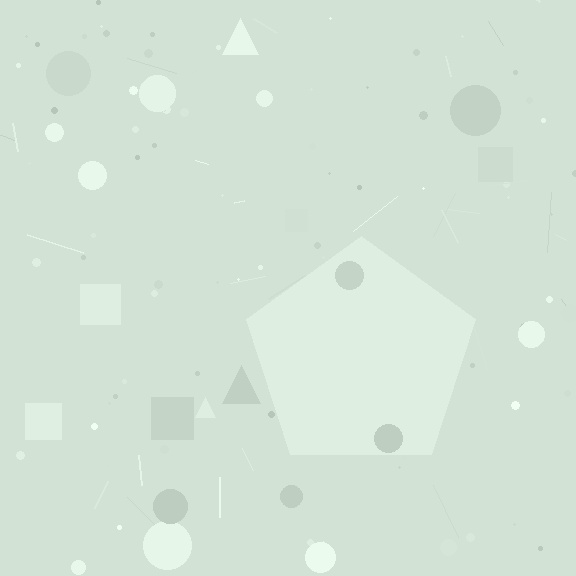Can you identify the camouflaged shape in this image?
The camouflaged shape is a pentagon.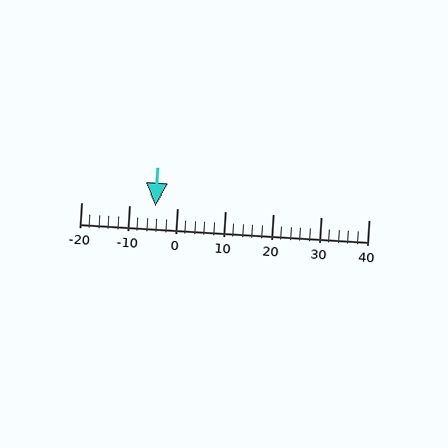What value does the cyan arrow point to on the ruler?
The cyan arrow points to approximately -4.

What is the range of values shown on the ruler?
The ruler shows values from -20 to 40.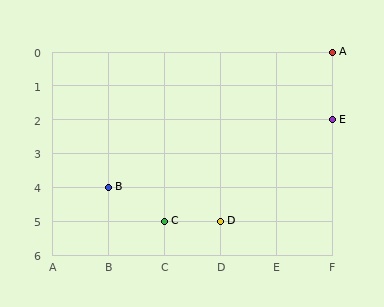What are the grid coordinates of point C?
Point C is at grid coordinates (C, 5).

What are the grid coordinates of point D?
Point D is at grid coordinates (D, 5).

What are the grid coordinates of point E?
Point E is at grid coordinates (F, 2).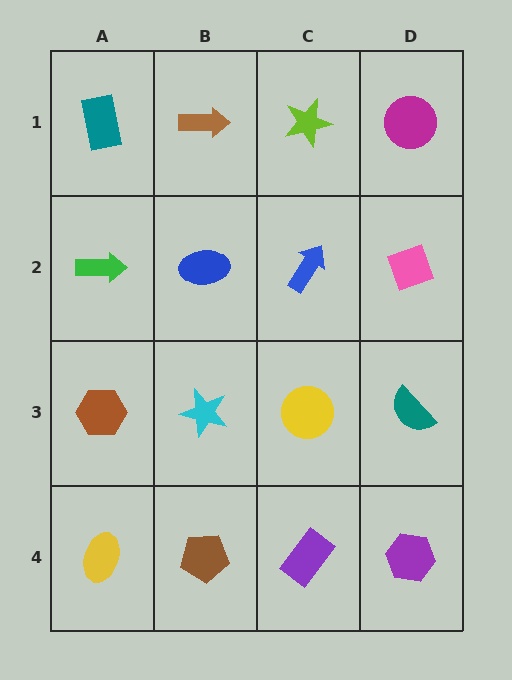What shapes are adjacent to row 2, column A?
A teal rectangle (row 1, column A), a brown hexagon (row 3, column A), a blue ellipse (row 2, column B).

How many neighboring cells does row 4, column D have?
2.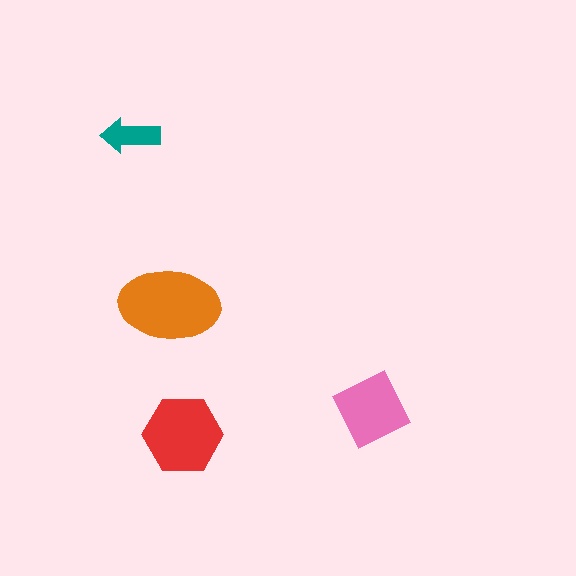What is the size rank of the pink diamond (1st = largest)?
3rd.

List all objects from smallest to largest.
The teal arrow, the pink diamond, the red hexagon, the orange ellipse.